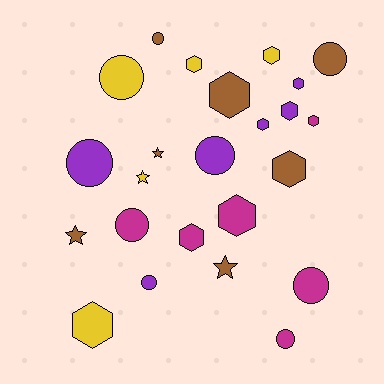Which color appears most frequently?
Brown, with 7 objects.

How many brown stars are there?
There are 3 brown stars.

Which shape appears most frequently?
Hexagon, with 11 objects.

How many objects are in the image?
There are 24 objects.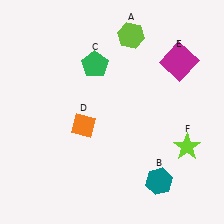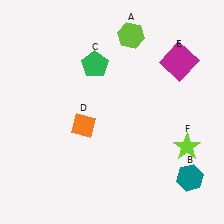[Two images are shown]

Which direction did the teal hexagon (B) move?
The teal hexagon (B) moved right.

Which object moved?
The teal hexagon (B) moved right.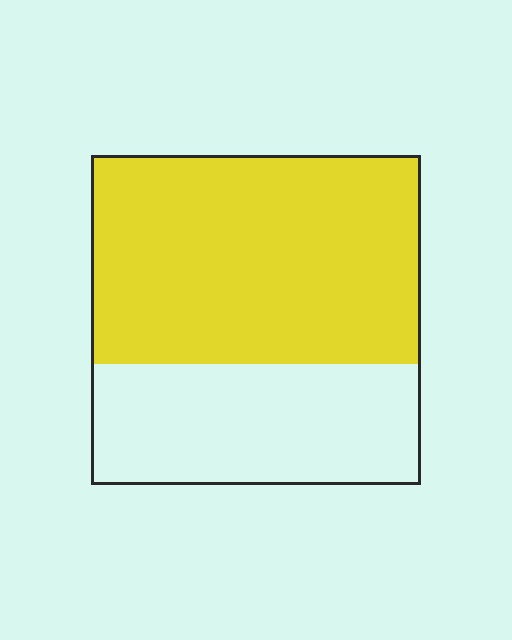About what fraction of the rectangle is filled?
About five eighths (5/8).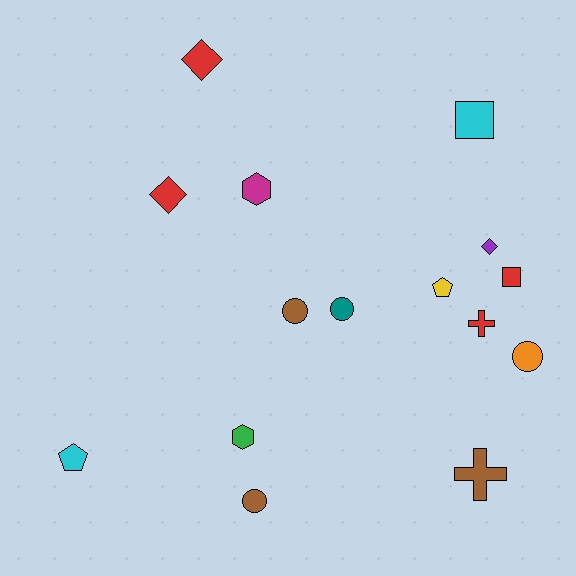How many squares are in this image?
There are 2 squares.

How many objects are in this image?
There are 15 objects.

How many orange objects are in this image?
There is 1 orange object.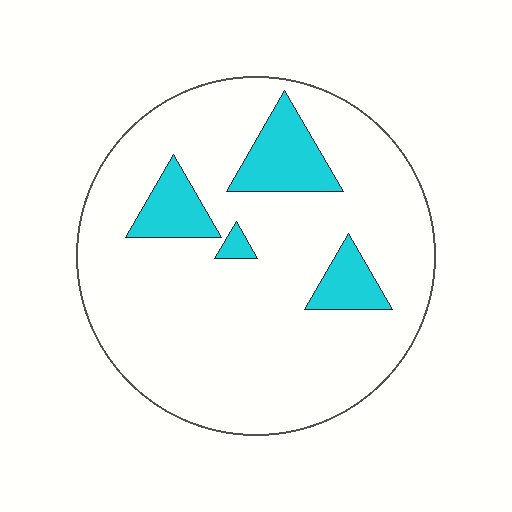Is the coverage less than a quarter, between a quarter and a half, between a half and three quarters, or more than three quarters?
Less than a quarter.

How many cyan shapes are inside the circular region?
4.